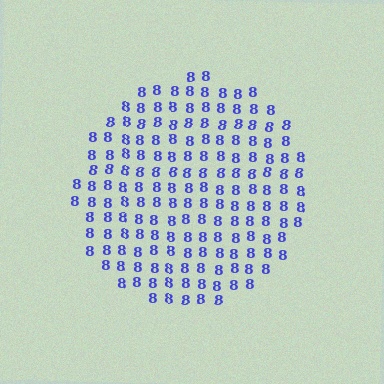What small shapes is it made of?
It is made of small digit 8's.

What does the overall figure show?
The overall figure shows a circle.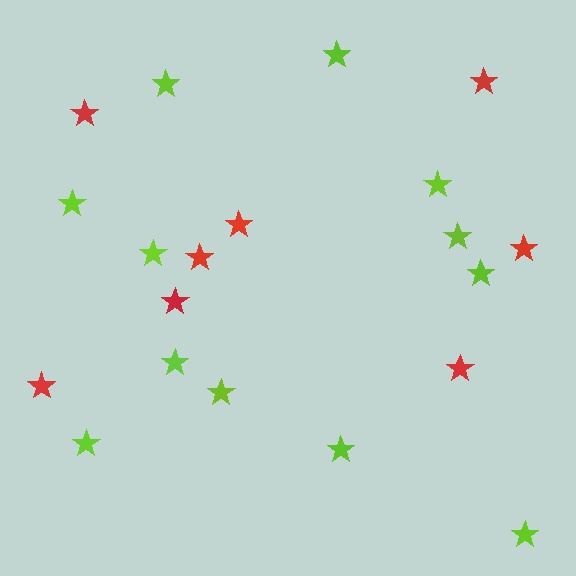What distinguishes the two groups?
There are 2 groups: one group of lime stars (12) and one group of red stars (8).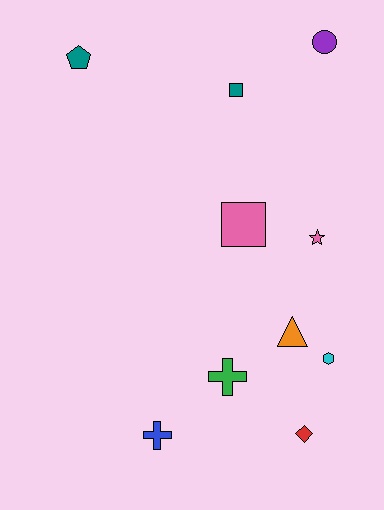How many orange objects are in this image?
There is 1 orange object.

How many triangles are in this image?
There is 1 triangle.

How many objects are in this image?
There are 10 objects.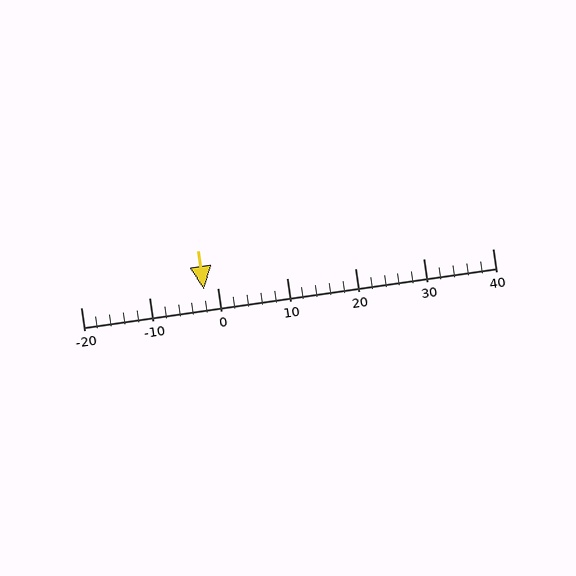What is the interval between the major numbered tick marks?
The major tick marks are spaced 10 units apart.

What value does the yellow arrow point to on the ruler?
The yellow arrow points to approximately -2.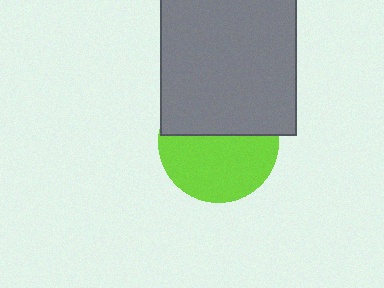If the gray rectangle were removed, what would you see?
You would see the complete lime circle.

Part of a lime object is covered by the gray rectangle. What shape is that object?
It is a circle.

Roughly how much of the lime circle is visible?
About half of it is visible (roughly 57%).